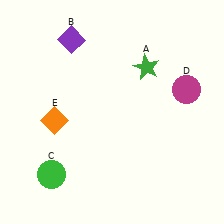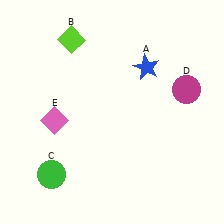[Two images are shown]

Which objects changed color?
A changed from green to blue. B changed from purple to lime. E changed from orange to pink.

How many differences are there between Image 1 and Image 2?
There are 3 differences between the two images.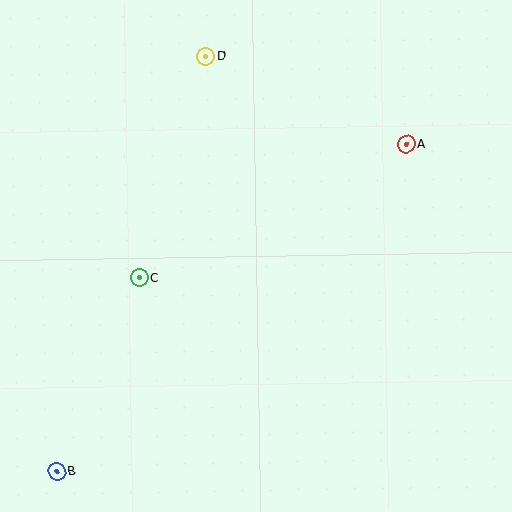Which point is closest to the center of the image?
Point C at (139, 278) is closest to the center.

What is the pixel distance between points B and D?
The distance between B and D is 441 pixels.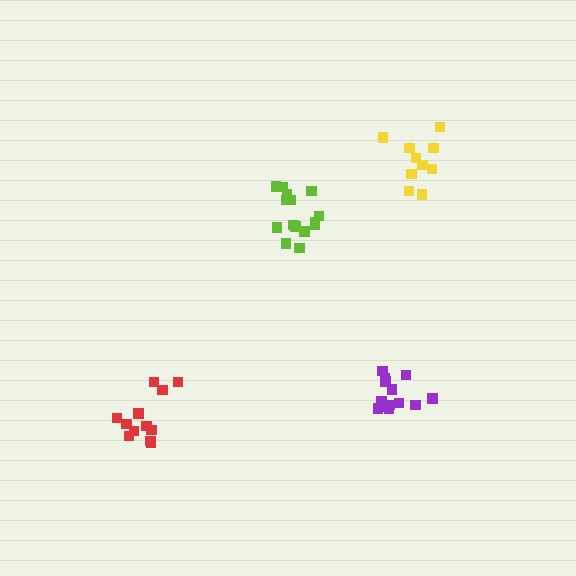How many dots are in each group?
Group 1: 12 dots, Group 2: 11 dots, Group 3: 15 dots, Group 4: 13 dots (51 total).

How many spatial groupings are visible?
There are 4 spatial groupings.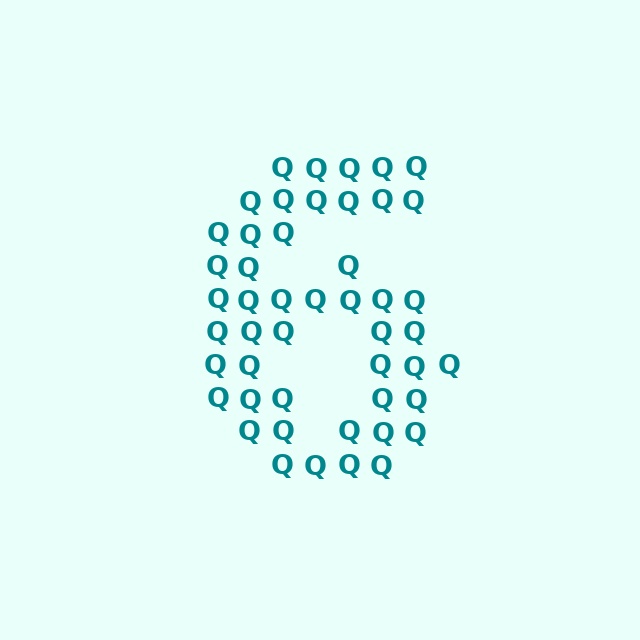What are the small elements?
The small elements are letter Q's.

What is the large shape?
The large shape is the digit 6.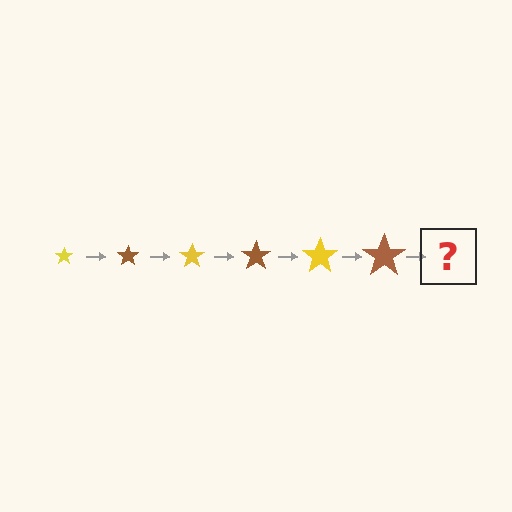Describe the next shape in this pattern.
It should be a yellow star, larger than the previous one.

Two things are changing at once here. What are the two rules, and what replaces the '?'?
The two rules are that the star grows larger each step and the color cycles through yellow and brown. The '?' should be a yellow star, larger than the previous one.